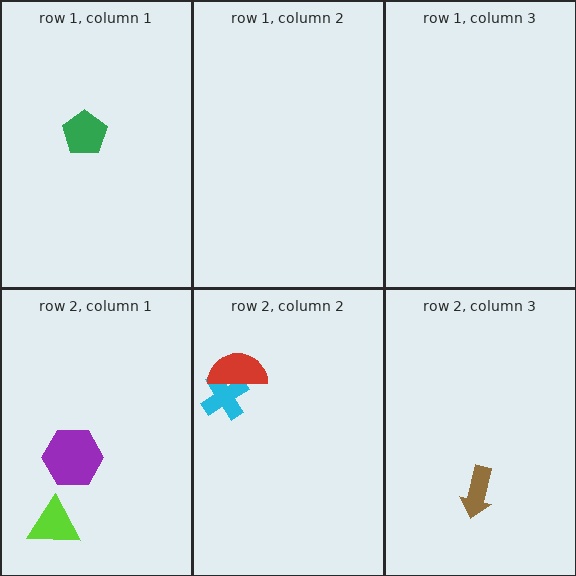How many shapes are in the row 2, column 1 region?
2.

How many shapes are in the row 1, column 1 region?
1.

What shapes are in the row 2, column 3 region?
The brown arrow.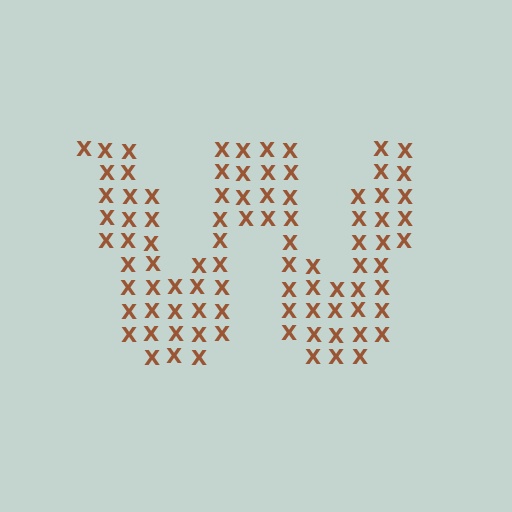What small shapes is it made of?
It is made of small letter X's.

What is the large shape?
The large shape is the letter W.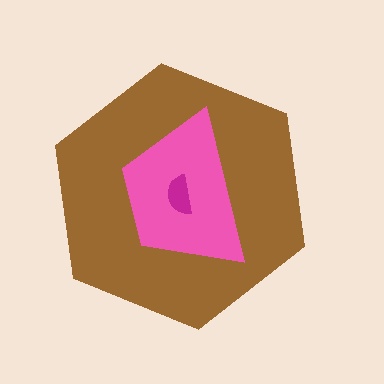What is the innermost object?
The magenta semicircle.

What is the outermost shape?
The brown hexagon.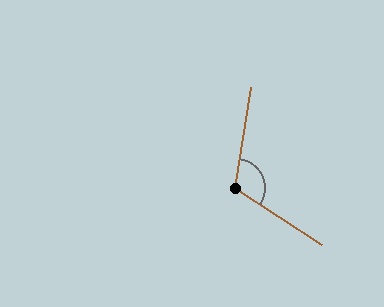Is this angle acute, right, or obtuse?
It is obtuse.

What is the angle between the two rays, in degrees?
Approximately 114 degrees.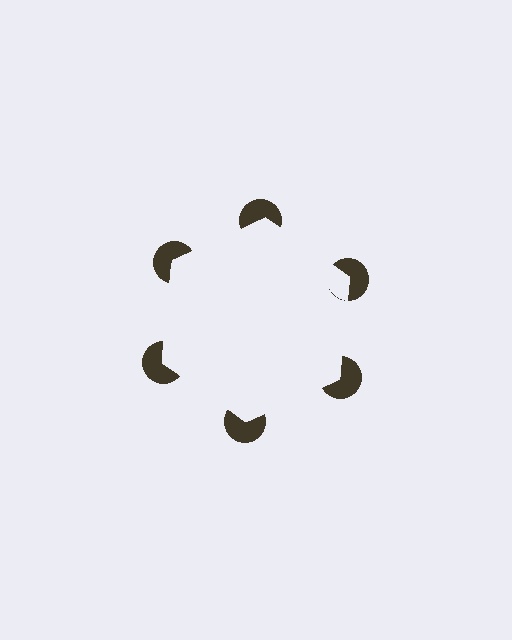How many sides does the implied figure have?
6 sides.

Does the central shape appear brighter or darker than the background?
It typically appears slightly brighter than the background, even though no actual brightness change is drawn.